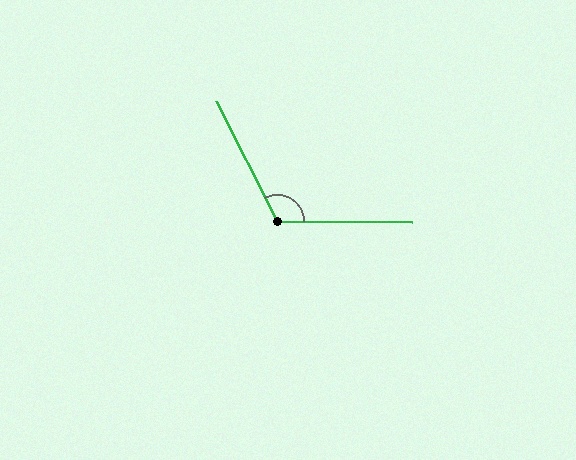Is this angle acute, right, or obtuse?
It is obtuse.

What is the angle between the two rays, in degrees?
Approximately 118 degrees.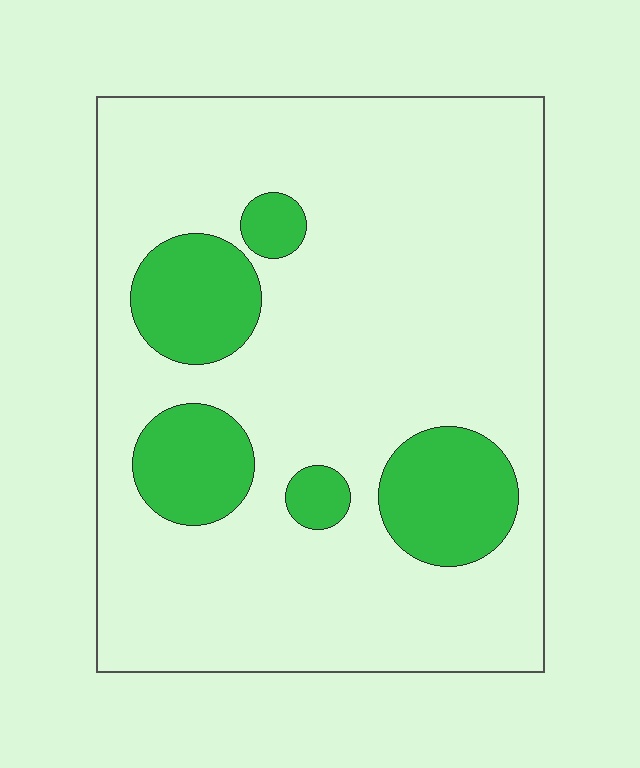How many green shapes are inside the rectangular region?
5.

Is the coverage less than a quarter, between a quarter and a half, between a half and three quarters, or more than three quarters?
Less than a quarter.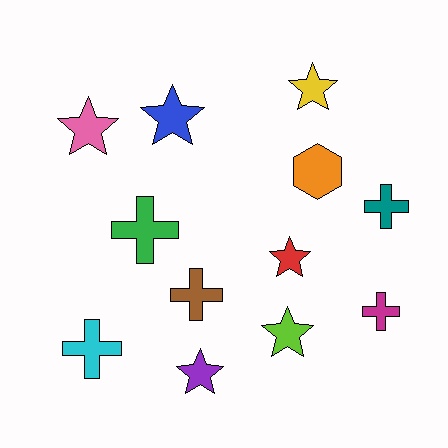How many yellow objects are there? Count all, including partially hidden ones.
There is 1 yellow object.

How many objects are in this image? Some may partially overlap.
There are 12 objects.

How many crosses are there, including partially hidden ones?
There are 5 crosses.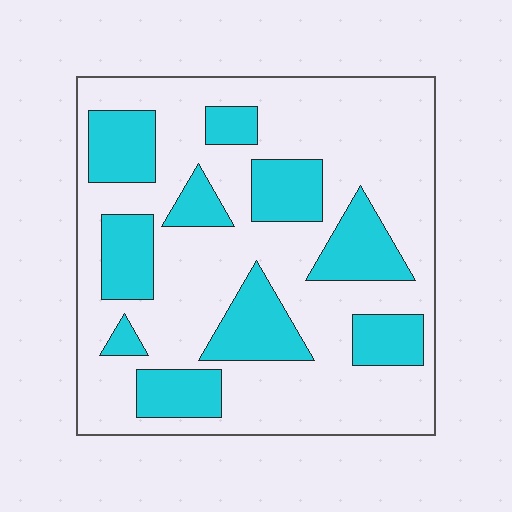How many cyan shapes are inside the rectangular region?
10.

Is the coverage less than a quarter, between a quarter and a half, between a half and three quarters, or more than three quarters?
Between a quarter and a half.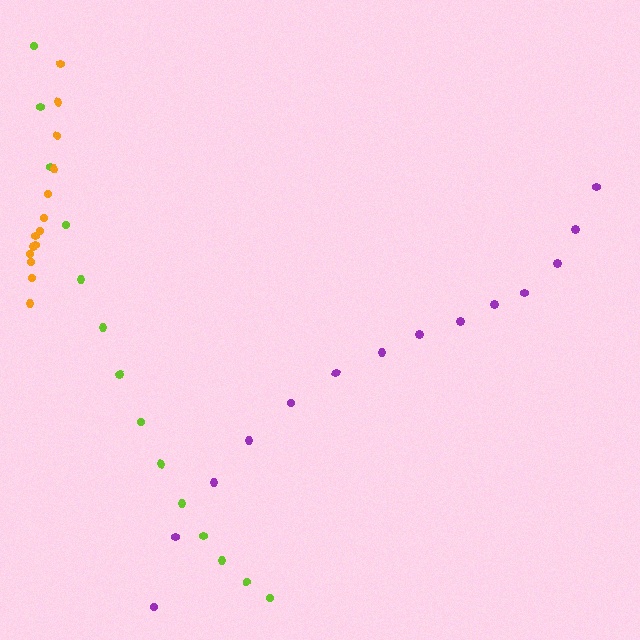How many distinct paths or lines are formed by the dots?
There are 3 distinct paths.